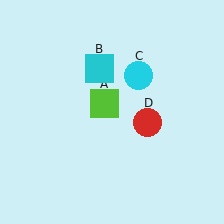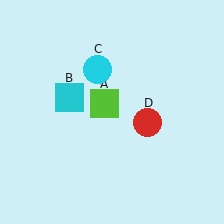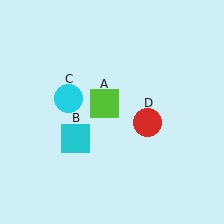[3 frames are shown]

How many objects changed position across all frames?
2 objects changed position: cyan square (object B), cyan circle (object C).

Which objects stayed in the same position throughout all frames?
Lime square (object A) and red circle (object D) remained stationary.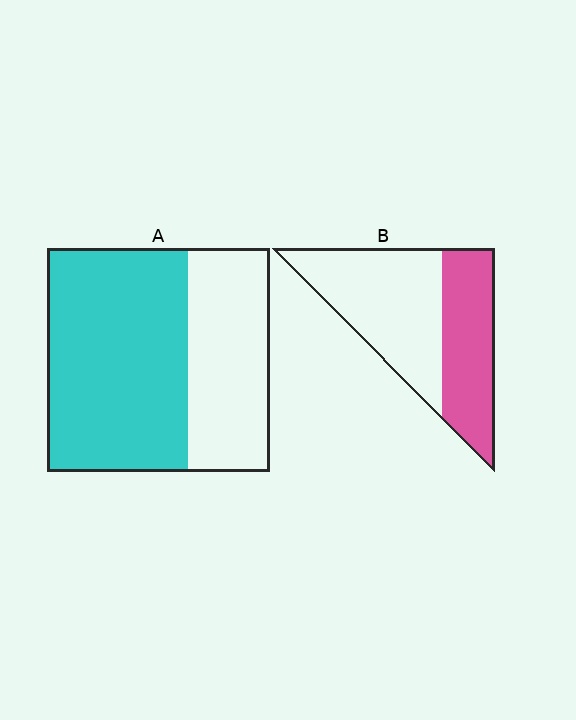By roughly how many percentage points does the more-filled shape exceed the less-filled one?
By roughly 20 percentage points (A over B).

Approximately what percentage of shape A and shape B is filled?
A is approximately 65% and B is approximately 40%.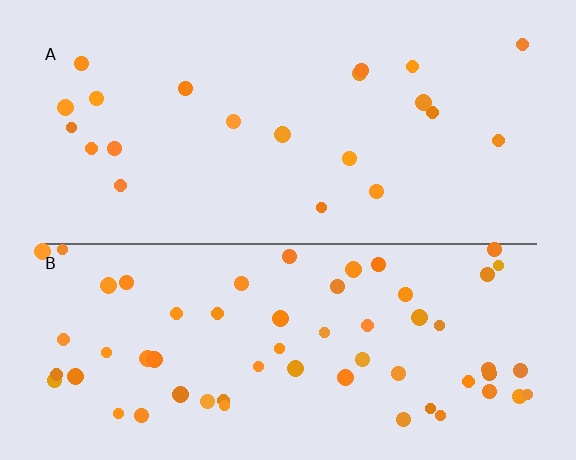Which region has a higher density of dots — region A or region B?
B (the bottom).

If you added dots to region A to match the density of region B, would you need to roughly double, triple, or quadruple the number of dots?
Approximately triple.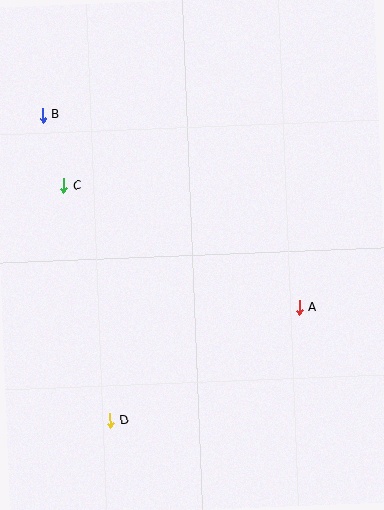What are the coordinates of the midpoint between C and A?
The midpoint between C and A is at (182, 247).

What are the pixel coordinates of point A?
Point A is at (300, 307).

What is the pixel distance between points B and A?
The distance between B and A is 321 pixels.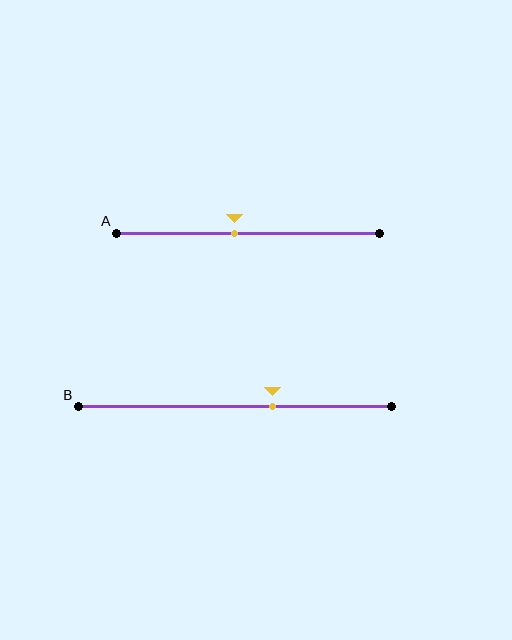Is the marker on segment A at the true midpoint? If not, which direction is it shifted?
No, the marker on segment A is shifted to the left by about 5% of the segment length.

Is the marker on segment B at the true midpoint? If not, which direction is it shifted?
No, the marker on segment B is shifted to the right by about 12% of the segment length.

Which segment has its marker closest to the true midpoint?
Segment A has its marker closest to the true midpoint.